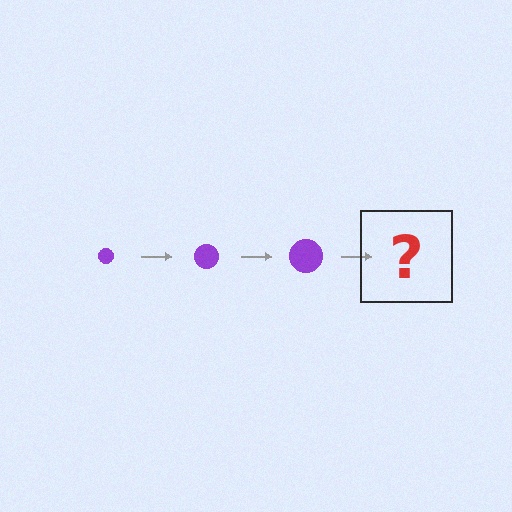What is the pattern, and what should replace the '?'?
The pattern is that the circle gets progressively larger each step. The '?' should be a purple circle, larger than the previous one.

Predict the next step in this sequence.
The next step is a purple circle, larger than the previous one.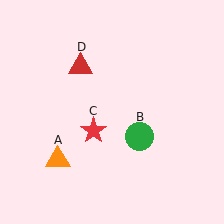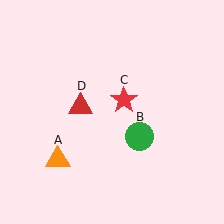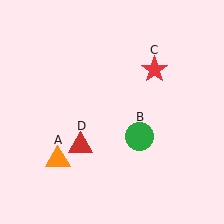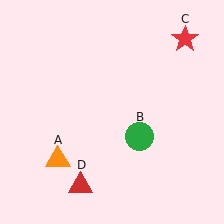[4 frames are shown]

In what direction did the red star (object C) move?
The red star (object C) moved up and to the right.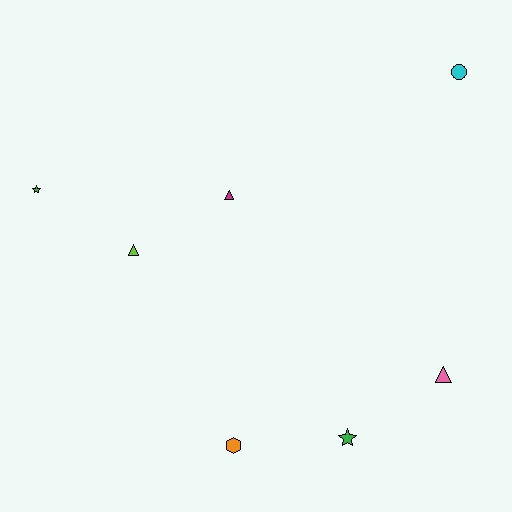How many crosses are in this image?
There are no crosses.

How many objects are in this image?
There are 7 objects.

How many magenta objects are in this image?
There is 1 magenta object.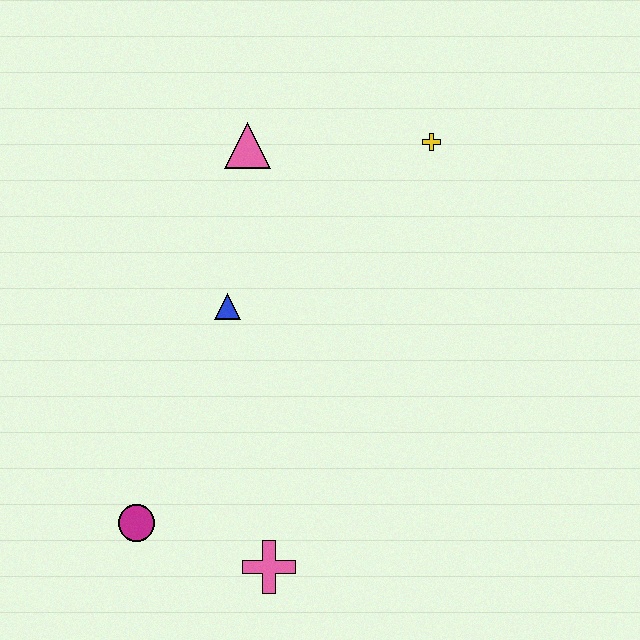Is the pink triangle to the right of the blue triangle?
Yes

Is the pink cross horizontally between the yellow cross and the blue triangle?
Yes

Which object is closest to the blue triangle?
The pink triangle is closest to the blue triangle.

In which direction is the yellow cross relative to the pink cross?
The yellow cross is above the pink cross.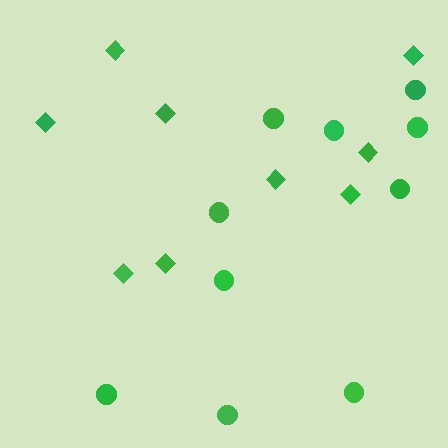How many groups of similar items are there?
There are 2 groups: one group of diamonds (9) and one group of circles (10).